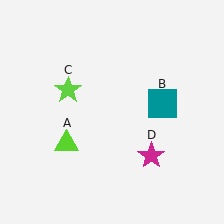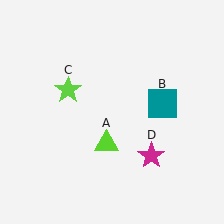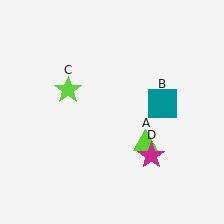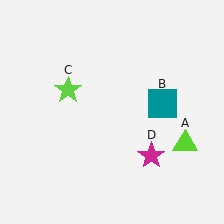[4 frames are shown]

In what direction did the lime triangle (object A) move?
The lime triangle (object A) moved right.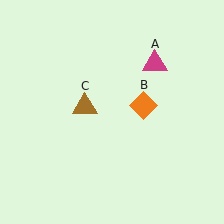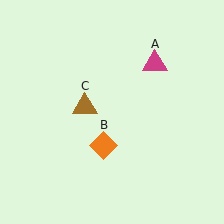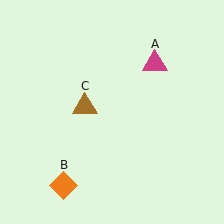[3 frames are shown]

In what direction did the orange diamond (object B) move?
The orange diamond (object B) moved down and to the left.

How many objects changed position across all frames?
1 object changed position: orange diamond (object B).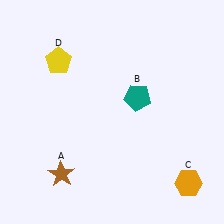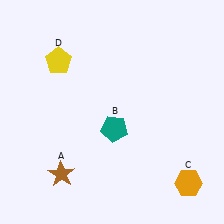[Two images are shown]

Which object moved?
The teal pentagon (B) moved down.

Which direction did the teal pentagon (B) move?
The teal pentagon (B) moved down.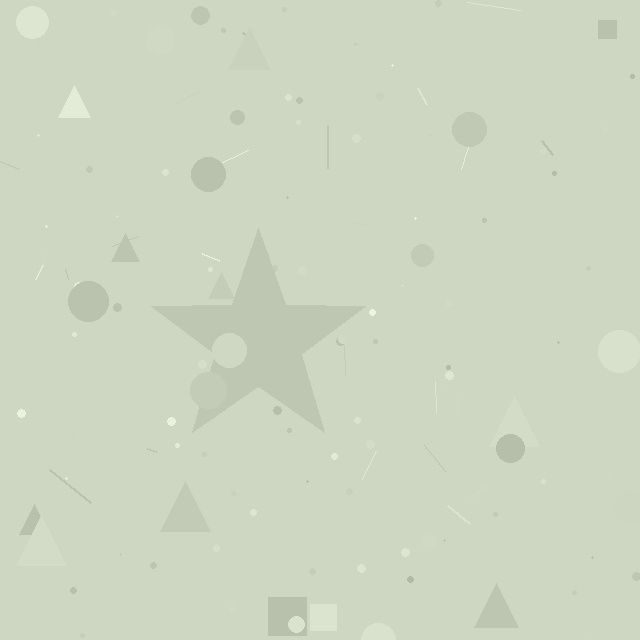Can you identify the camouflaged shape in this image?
The camouflaged shape is a star.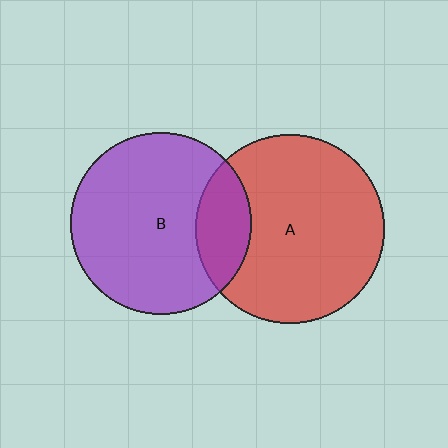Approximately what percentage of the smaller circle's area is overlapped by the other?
Approximately 20%.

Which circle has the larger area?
Circle A (red).